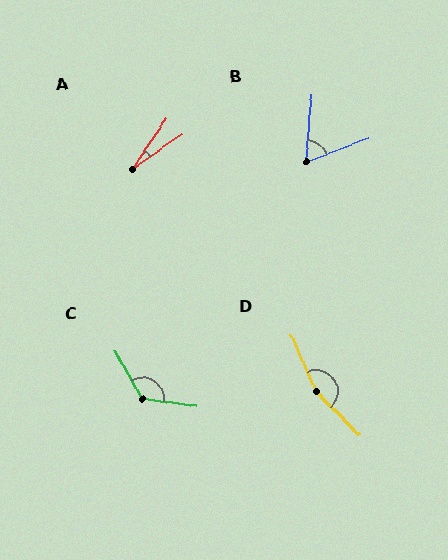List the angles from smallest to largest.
A (20°), B (64°), C (127°), D (158°).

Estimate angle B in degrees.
Approximately 64 degrees.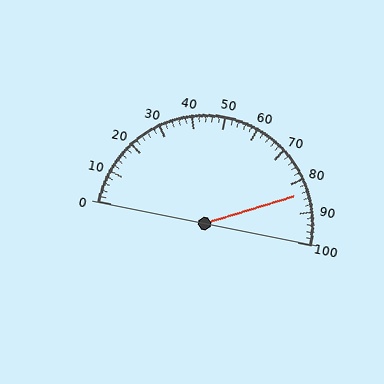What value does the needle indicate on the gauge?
The needle indicates approximately 84.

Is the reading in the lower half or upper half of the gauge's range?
The reading is in the upper half of the range (0 to 100).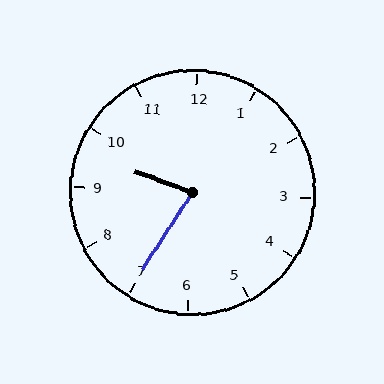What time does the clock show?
9:35.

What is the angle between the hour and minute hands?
Approximately 78 degrees.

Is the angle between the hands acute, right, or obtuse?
It is acute.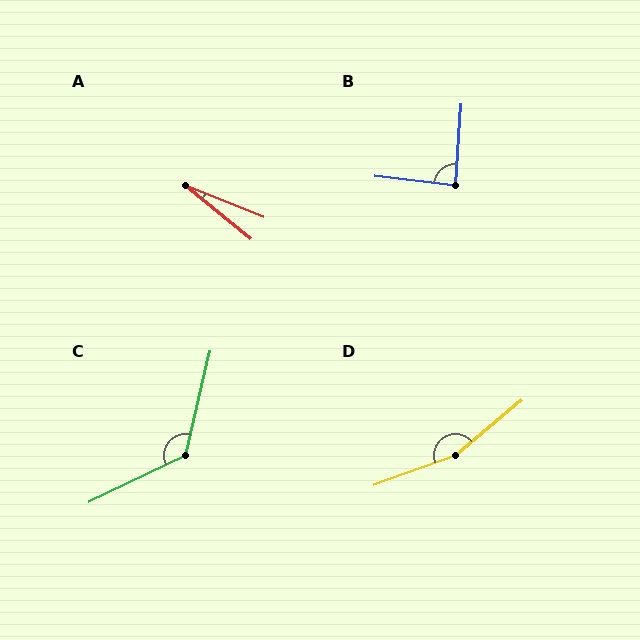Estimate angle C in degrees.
Approximately 129 degrees.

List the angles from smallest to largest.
A (17°), B (87°), C (129°), D (160°).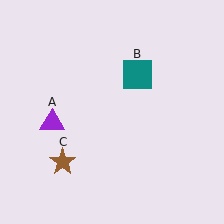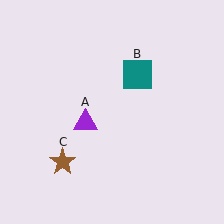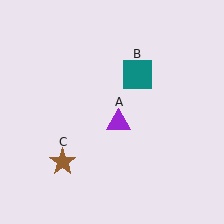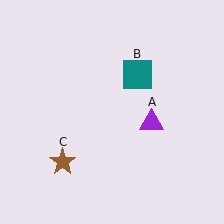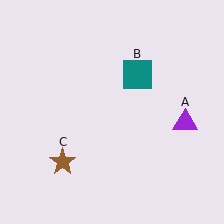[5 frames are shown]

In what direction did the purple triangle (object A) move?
The purple triangle (object A) moved right.